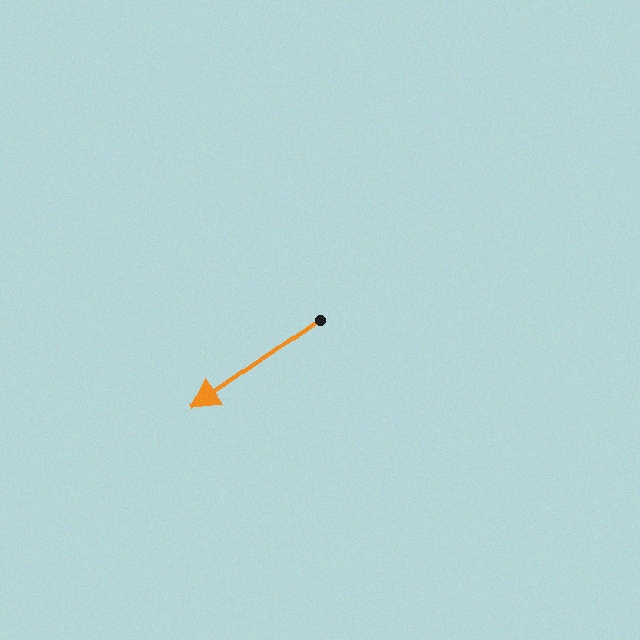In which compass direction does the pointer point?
Southwest.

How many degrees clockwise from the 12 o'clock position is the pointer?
Approximately 235 degrees.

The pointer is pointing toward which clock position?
Roughly 8 o'clock.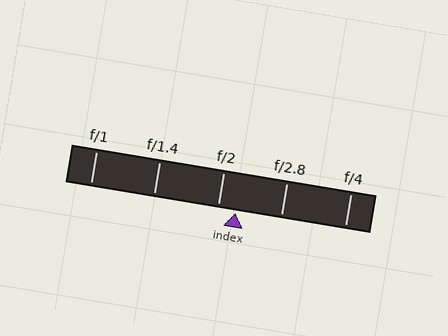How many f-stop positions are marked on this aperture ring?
There are 5 f-stop positions marked.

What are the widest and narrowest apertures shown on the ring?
The widest aperture shown is f/1 and the narrowest is f/4.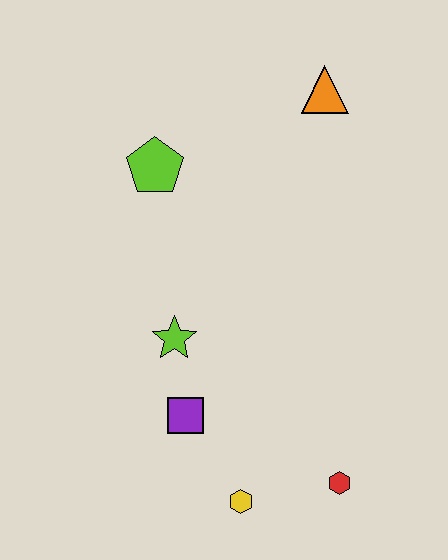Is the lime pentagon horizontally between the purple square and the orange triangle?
No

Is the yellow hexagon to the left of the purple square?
No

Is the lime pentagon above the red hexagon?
Yes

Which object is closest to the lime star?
The purple square is closest to the lime star.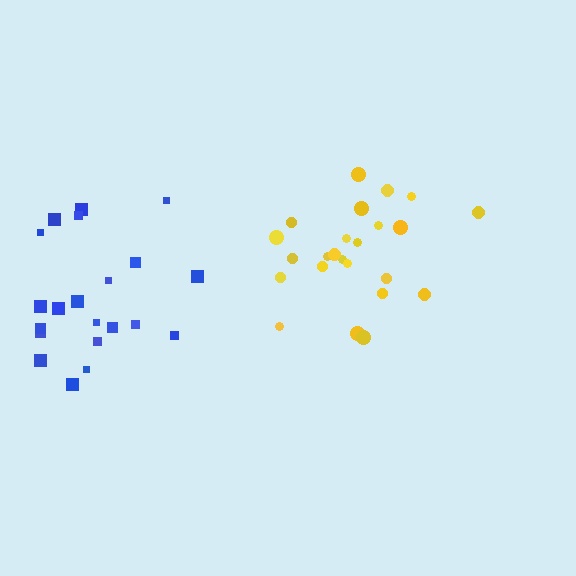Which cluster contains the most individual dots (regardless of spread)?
Yellow (24).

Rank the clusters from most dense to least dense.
yellow, blue.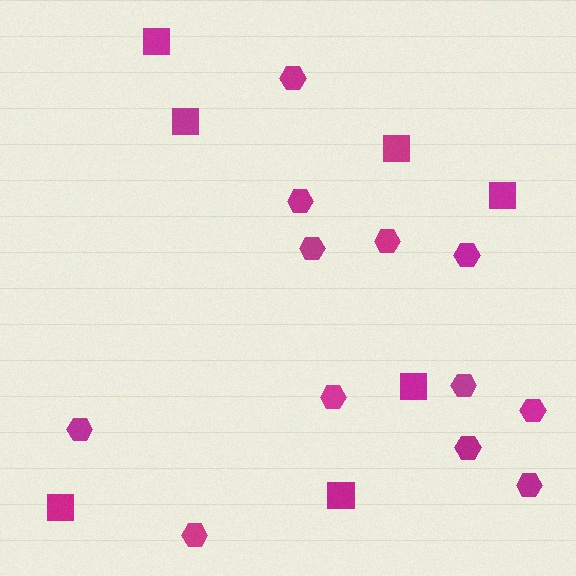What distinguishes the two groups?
There are 2 groups: one group of hexagons (12) and one group of squares (7).